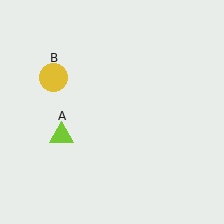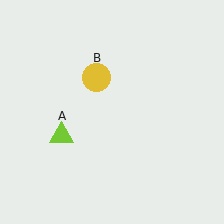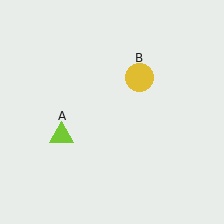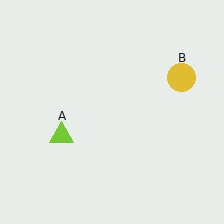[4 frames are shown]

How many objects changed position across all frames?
1 object changed position: yellow circle (object B).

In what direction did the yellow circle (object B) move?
The yellow circle (object B) moved right.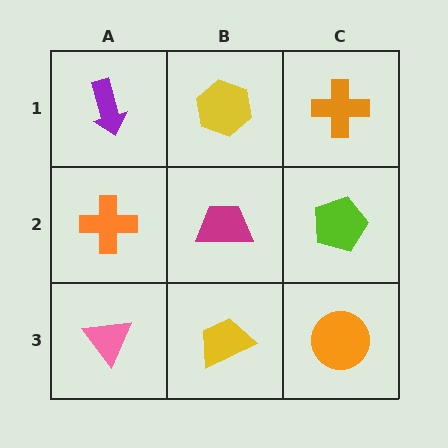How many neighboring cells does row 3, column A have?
2.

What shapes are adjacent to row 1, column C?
A lime pentagon (row 2, column C), a yellow hexagon (row 1, column B).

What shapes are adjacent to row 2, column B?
A yellow hexagon (row 1, column B), a yellow trapezoid (row 3, column B), an orange cross (row 2, column A), a lime pentagon (row 2, column C).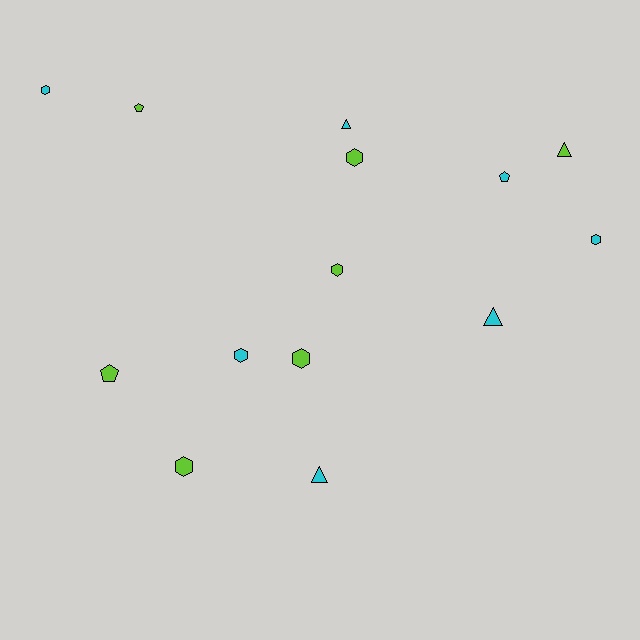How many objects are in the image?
There are 14 objects.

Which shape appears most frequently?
Hexagon, with 7 objects.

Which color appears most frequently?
Lime, with 7 objects.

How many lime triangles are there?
There is 1 lime triangle.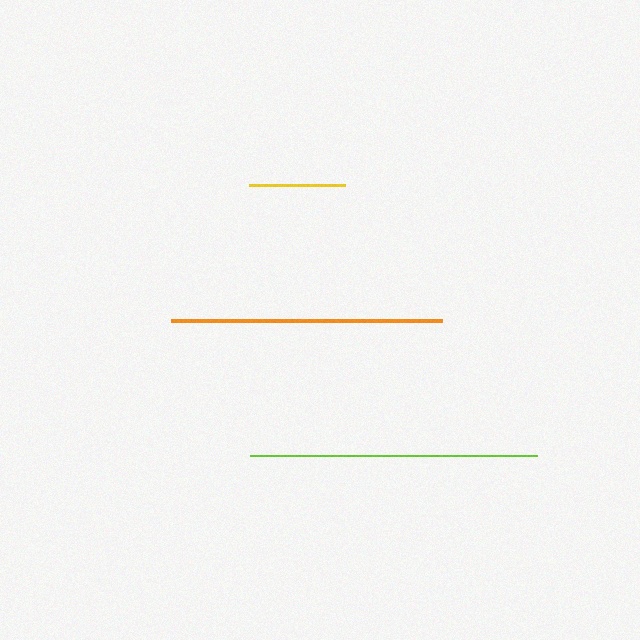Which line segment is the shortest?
The yellow line is the shortest at approximately 95 pixels.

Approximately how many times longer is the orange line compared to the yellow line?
The orange line is approximately 2.8 times the length of the yellow line.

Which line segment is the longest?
The lime line is the longest at approximately 287 pixels.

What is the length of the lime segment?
The lime segment is approximately 287 pixels long.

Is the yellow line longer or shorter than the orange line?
The orange line is longer than the yellow line.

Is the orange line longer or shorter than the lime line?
The lime line is longer than the orange line.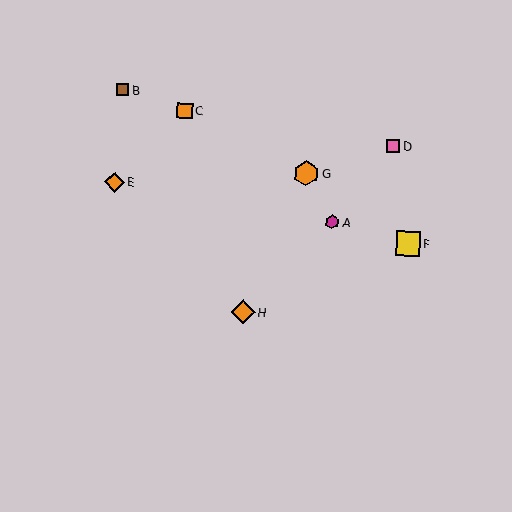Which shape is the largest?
The orange hexagon (labeled G) is the largest.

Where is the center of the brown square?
The center of the brown square is at (123, 90).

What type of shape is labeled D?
Shape D is a pink square.